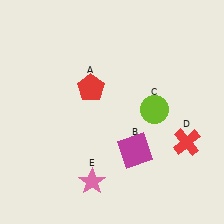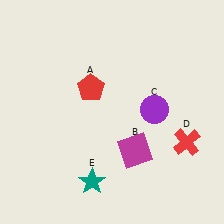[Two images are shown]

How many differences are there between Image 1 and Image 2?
There are 2 differences between the two images.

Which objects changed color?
C changed from lime to purple. E changed from pink to teal.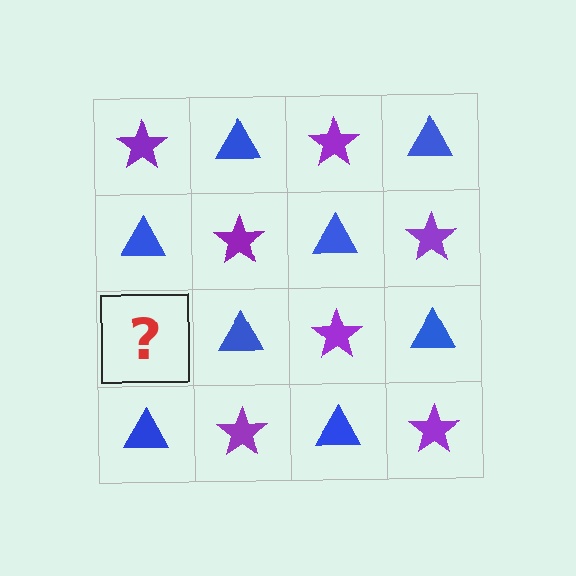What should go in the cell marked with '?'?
The missing cell should contain a purple star.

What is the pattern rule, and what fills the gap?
The rule is that it alternates purple star and blue triangle in a checkerboard pattern. The gap should be filled with a purple star.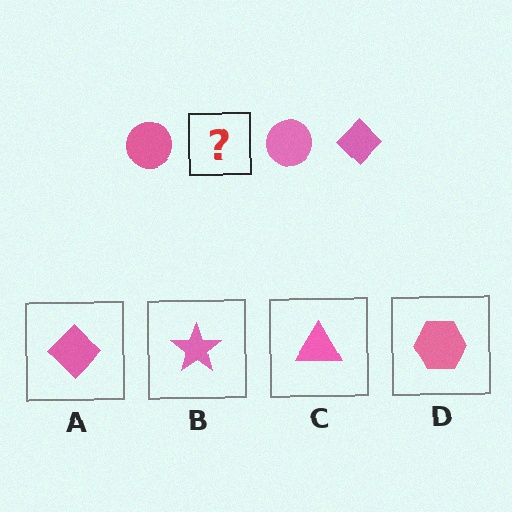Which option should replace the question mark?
Option A.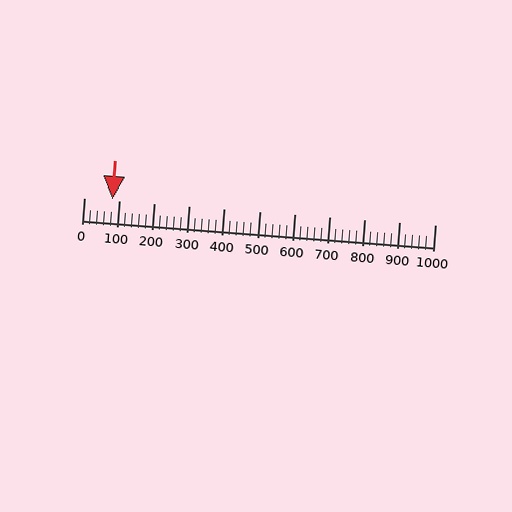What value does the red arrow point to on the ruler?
The red arrow points to approximately 80.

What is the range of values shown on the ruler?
The ruler shows values from 0 to 1000.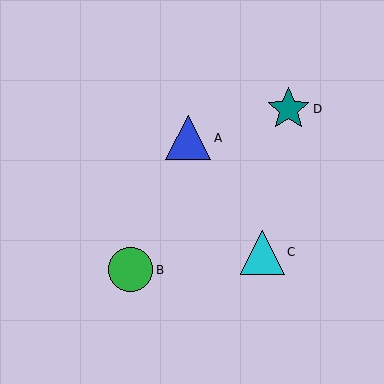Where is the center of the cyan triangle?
The center of the cyan triangle is at (262, 252).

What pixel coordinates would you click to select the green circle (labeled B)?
Click at (131, 270) to select the green circle B.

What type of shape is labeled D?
Shape D is a teal star.